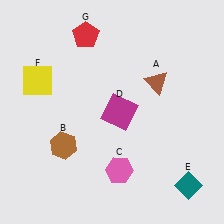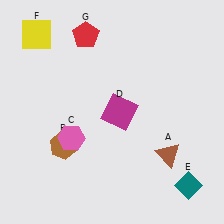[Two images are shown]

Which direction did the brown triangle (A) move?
The brown triangle (A) moved down.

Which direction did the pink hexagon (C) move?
The pink hexagon (C) moved left.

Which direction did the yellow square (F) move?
The yellow square (F) moved up.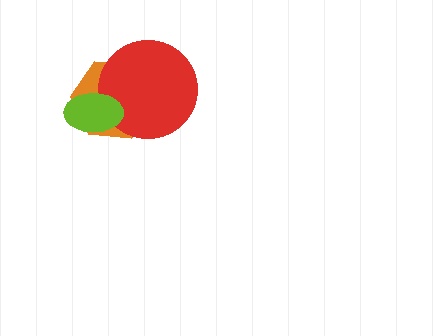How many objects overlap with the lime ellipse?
2 objects overlap with the lime ellipse.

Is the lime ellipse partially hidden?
No, no other shape covers it.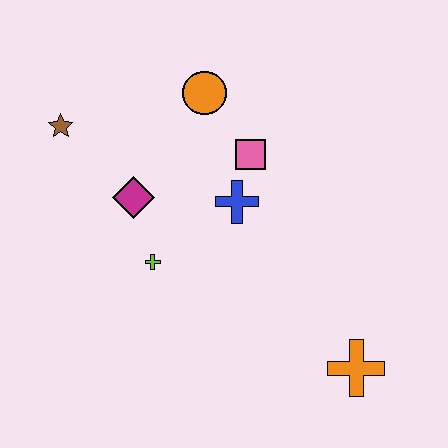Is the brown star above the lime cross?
Yes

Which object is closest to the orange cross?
The blue cross is closest to the orange cross.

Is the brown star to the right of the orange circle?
No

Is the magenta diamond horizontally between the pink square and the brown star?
Yes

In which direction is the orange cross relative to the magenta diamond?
The orange cross is to the right of the magenta diamond.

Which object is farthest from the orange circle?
The orange cross is farthest from the orange circle.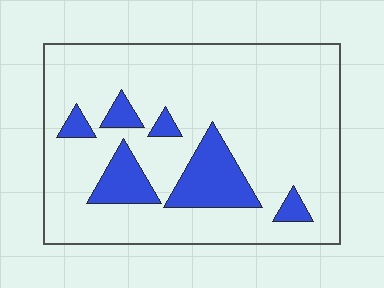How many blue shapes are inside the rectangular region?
6.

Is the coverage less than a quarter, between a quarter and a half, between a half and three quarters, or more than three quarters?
Less than a quarter.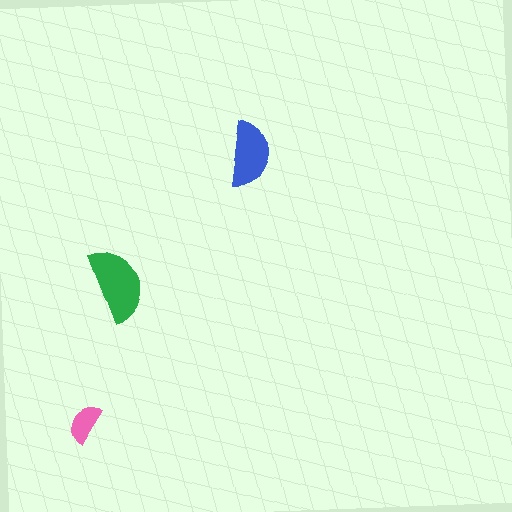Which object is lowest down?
The pink semicircle is bottommost.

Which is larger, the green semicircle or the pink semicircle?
The green one.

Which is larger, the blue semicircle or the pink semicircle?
The blue one.